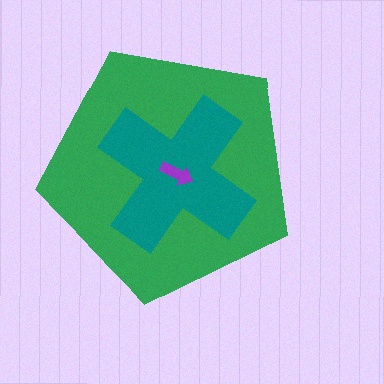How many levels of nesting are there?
3.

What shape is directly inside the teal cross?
The purple arrow.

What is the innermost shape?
The purple arrow.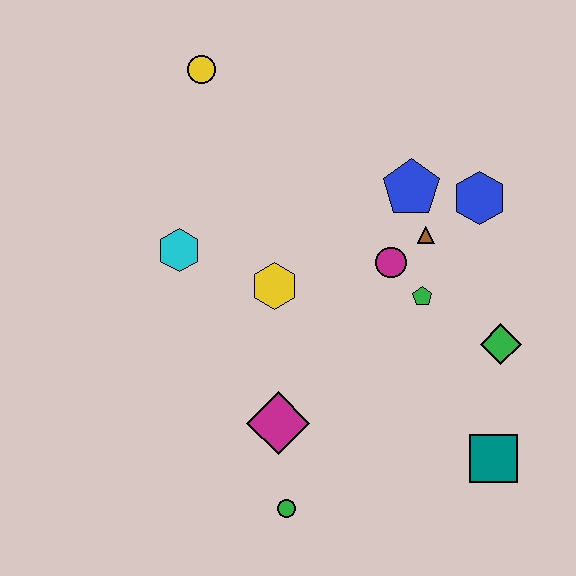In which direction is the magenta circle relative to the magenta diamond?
The magenta circle is above the magenta diamond.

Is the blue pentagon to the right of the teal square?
No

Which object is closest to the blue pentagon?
The brown triangle is closest to the blue pentagon.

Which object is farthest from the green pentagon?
The yellow circle is farthest from the green pentagon.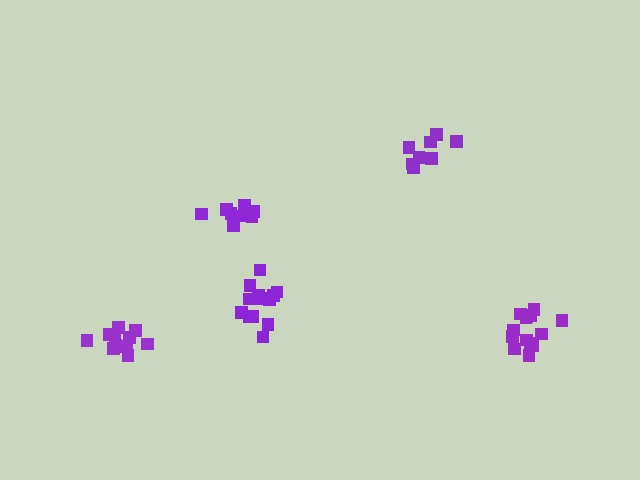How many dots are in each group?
Group 1: 14 dots, Group 2: 12 dots, Group 3: 14 dots, Group 4: 8 dots, Group 5: 8 dots (56 total).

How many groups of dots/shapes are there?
There are 5 groups.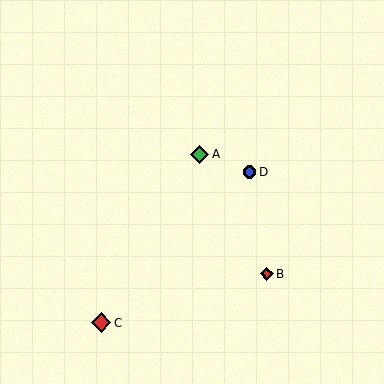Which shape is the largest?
The red diamond (labeled C) is the largest.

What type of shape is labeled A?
Shape A is a green diamond.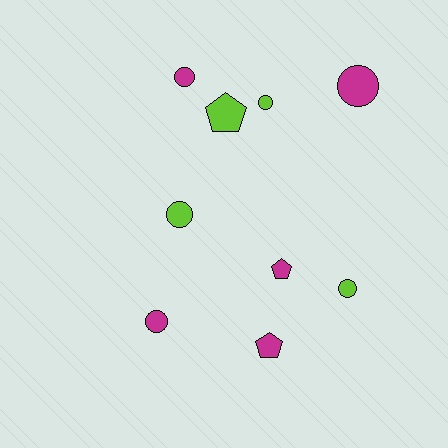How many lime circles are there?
There are 3 lime circles.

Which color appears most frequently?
Magenta, with 5 objects.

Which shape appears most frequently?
Circle, with 6 objects.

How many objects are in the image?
There are 9 objects.